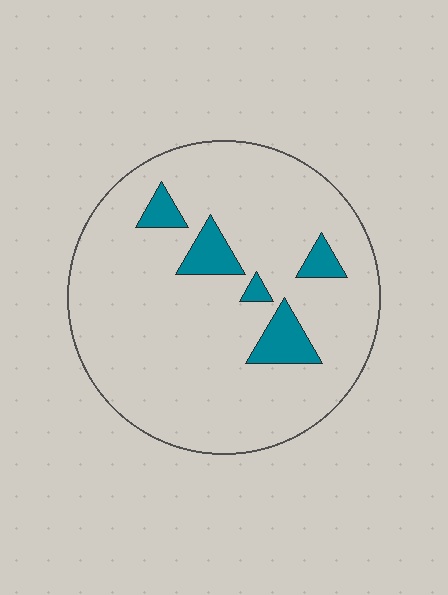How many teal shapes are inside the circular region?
5.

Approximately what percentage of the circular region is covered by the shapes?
Approximately 10%.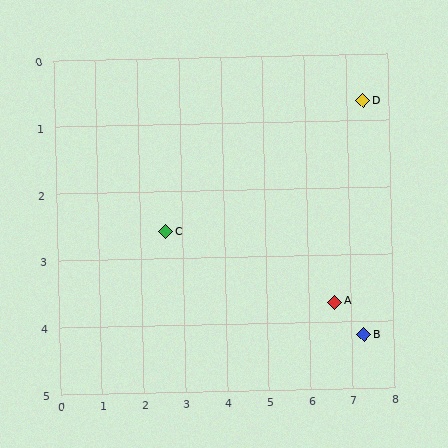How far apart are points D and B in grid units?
Points D and B are about 3.5 grid units apart.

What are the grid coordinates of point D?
Point D is at approximately (7.4, 0.7).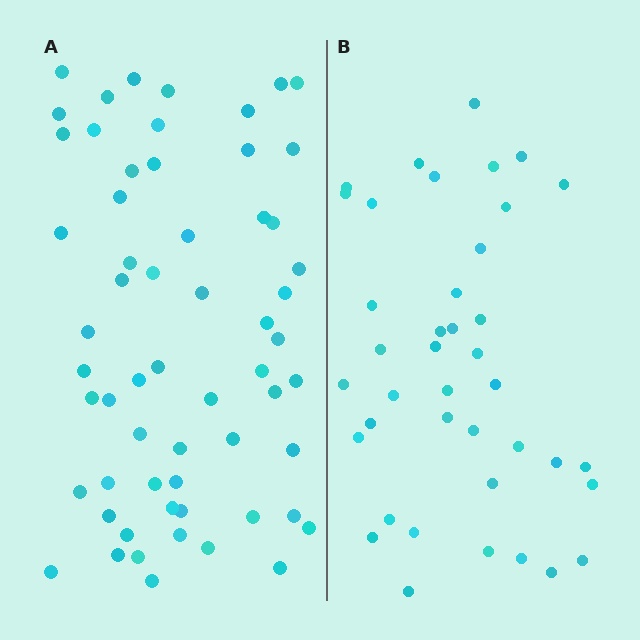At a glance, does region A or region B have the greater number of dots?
Region A (the left region) has more dots.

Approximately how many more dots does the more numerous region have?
Region A has approximately 20 more dots than region B.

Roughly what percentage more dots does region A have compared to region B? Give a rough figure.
About 50% more.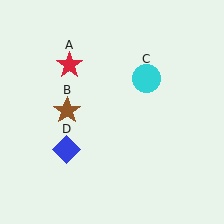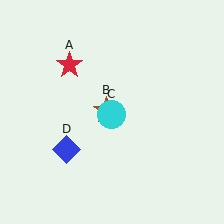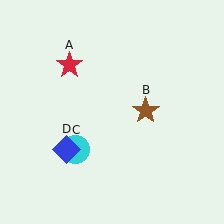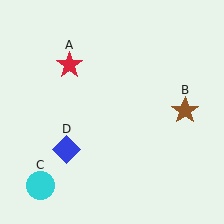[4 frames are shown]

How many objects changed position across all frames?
2 objects changed position: brown star (object B), cyan circle (object C).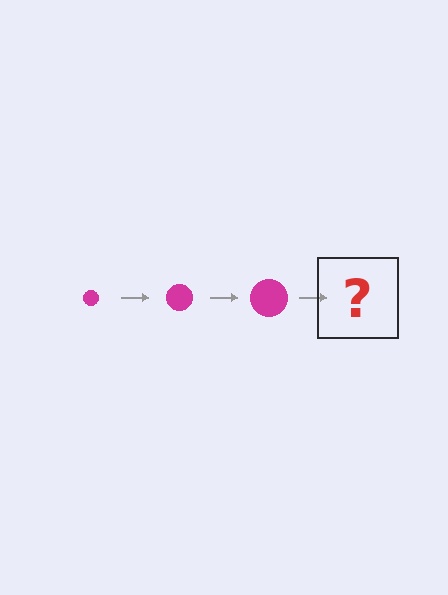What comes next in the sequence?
The next element should be a magenta circle, larger than the previous one.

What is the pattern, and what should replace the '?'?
The pattern is that the circle gets progressively larger each step. The '?' should be a magenta circle, larger than the previous one.